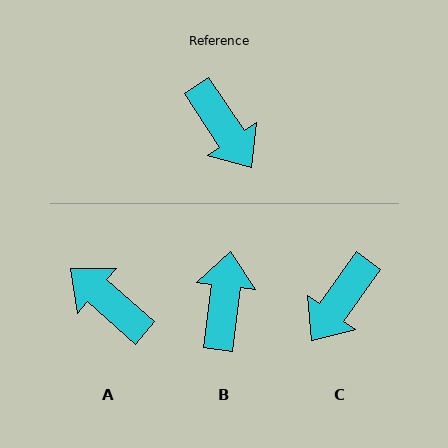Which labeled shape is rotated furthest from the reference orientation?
A, about 165 degrees away.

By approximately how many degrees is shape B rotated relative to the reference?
Approximately 139 degrees counter-clockwise.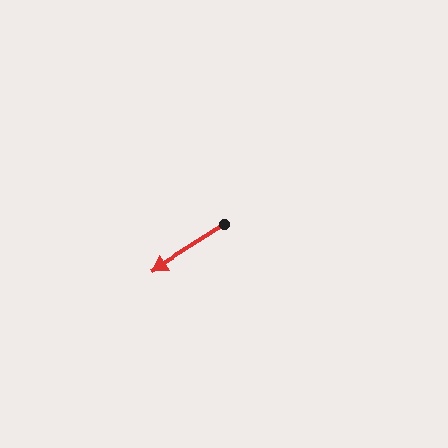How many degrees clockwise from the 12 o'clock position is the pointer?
Approximately 237 degrees.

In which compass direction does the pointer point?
Southwest.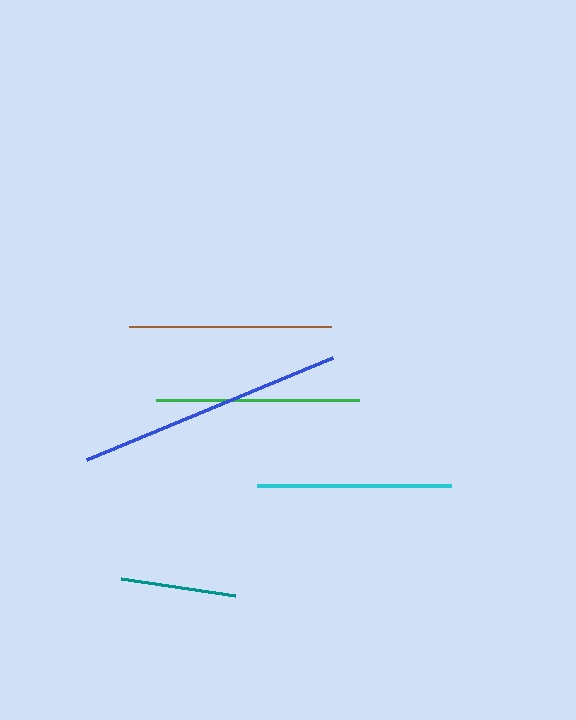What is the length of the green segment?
The green segment is approximately 203 pixels long.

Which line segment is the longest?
The blue line is the longest at approximately 266 pixels.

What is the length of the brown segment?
The brown segment is approximately 201 pixels long.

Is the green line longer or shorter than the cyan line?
The green line is longer than the cyan line.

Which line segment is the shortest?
The teal line is the shortest at approximately 116 pixels.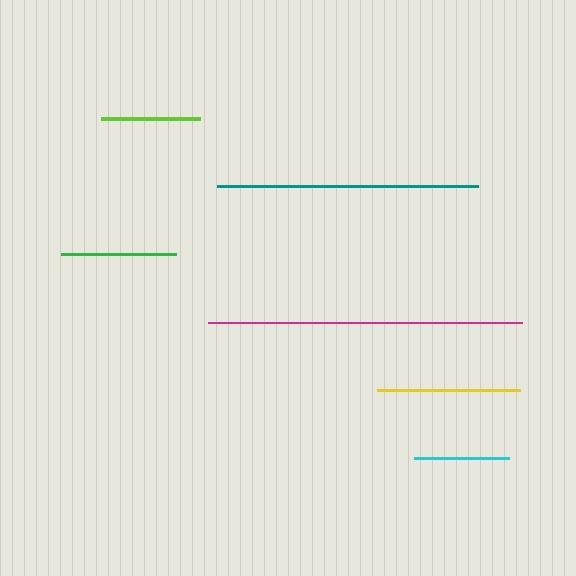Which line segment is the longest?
The magenta line is the longest at approximately 314 pixels.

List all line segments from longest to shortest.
From longest to shortest: magenta, teal, yellow, green, lime, cyan.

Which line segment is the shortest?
The cyan line is the shortest at approximately 95 pixels.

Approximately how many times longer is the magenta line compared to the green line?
The magenta line is approximately 2.7 times the length of the green line.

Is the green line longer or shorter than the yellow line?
The yellow line is longer than the green line.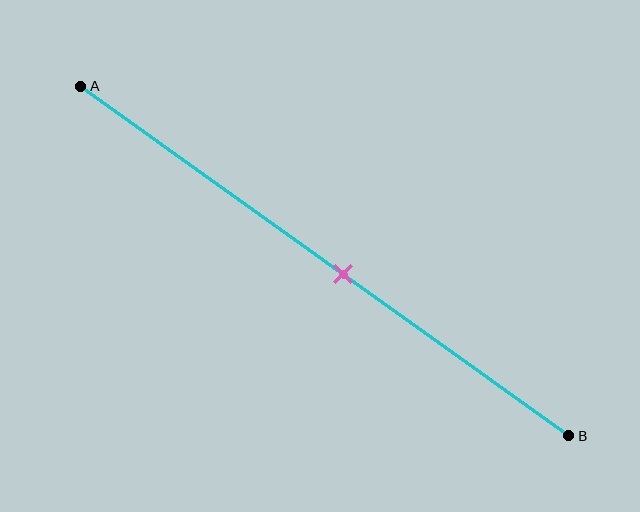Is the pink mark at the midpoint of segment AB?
No, the mark is at about 55% from A, not at the 50% midpoint.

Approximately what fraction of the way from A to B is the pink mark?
The pink mark is approximately 55% of the way from A to B.